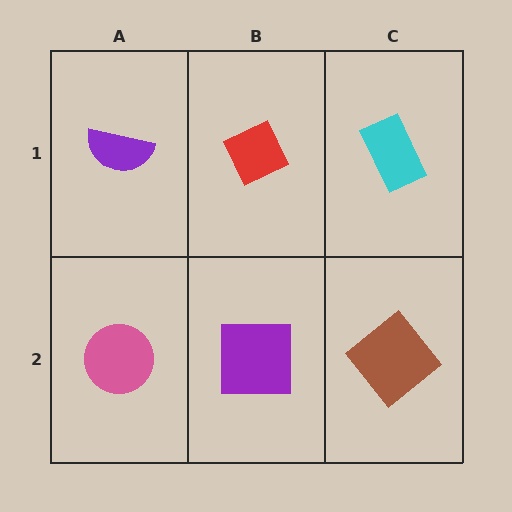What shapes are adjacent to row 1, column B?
A purple square (row 2, column B), a purple semicircle (row 1, column A), a cyan rectangle (row 1, column C).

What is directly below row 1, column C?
A brown diamond.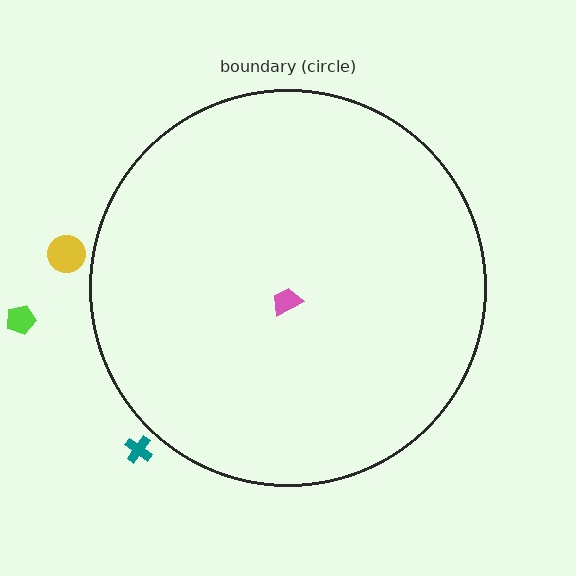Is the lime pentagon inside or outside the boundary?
Outside.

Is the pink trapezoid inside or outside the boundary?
Inside.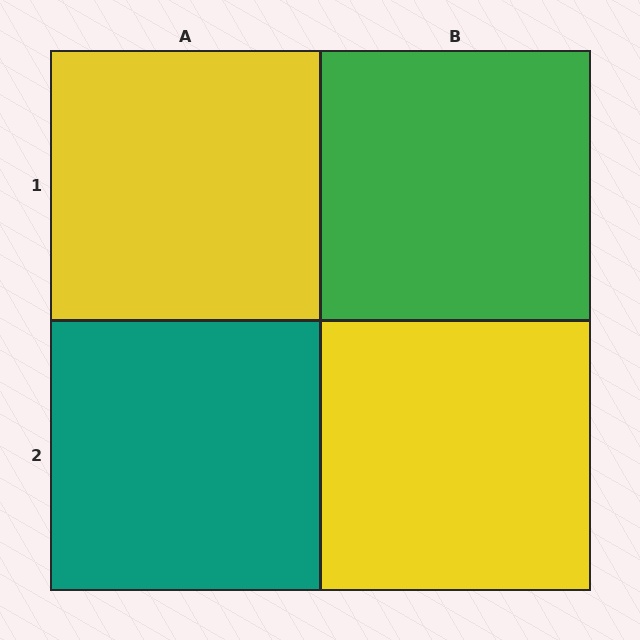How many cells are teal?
1 cell is teal.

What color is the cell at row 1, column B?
Green.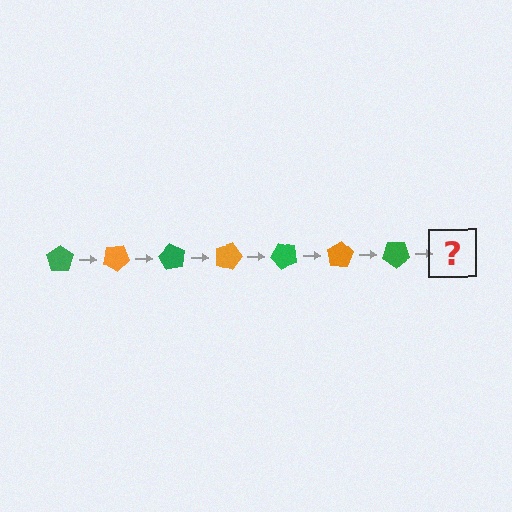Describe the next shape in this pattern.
It should be an orange pentagon, rotated 210 degrees from the start.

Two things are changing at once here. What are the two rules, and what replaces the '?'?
The two rules are that it rotates 30 degrees each step and the color cycles through green and orange. The '?' should be an orange pentagon, rotated 210 degrees from the start.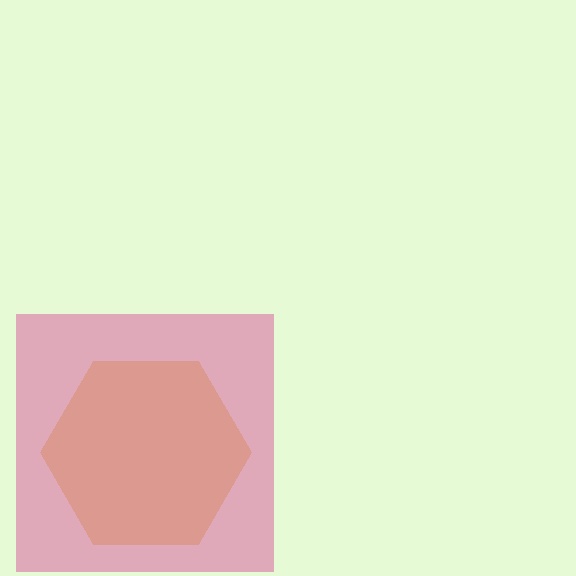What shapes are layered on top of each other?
The layered shapes are: a yellow hexagon, a pink square.